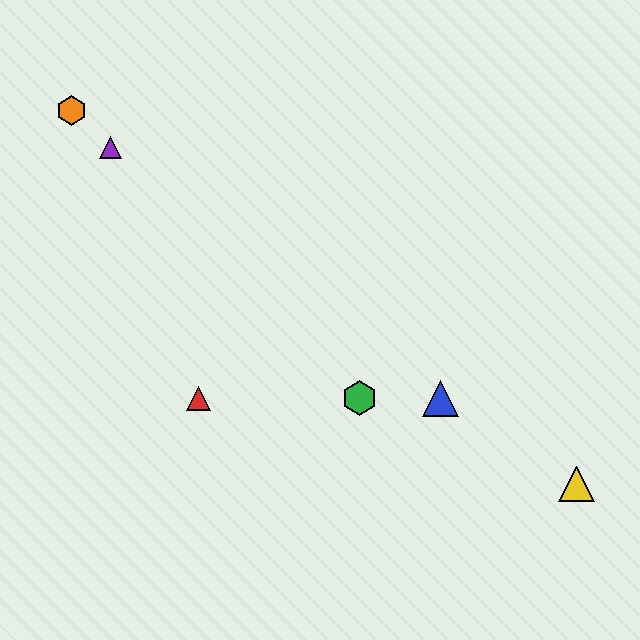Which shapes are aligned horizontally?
The red triangle, the blue triangle, the green hexagon are aligned horizontally.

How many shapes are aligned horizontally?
3 shapes (the red triangle, the blue triangle, the green hexagon) are aligned horizontally.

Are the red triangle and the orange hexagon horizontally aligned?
No, the red triangle is at y≈398 and the orange hexagon is at y≈111.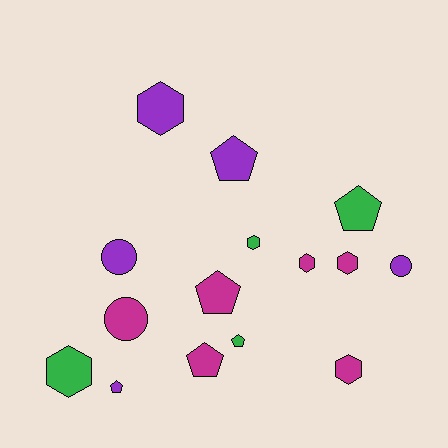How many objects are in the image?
There are 15 objects.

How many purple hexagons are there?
There is 1 purple hexagon.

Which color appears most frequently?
Magenta, with 6 objects.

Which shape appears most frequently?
Pentagon, with 6 objects.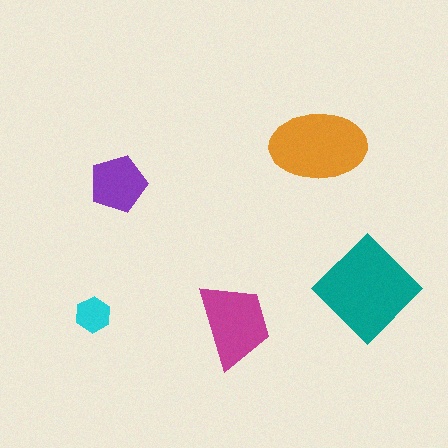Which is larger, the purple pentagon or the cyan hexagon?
The purple pentagon.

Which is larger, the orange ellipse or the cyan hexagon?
The orange ellipse.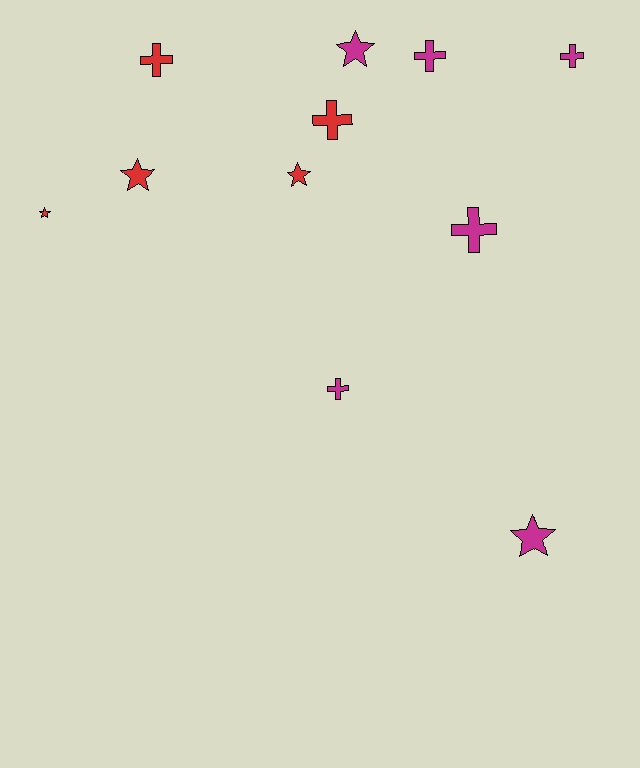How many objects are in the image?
There are 11 objects.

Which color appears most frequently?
Magenta, with 6 objects.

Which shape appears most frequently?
Cross, with 6 objects.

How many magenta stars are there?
There are 2 magenta stars.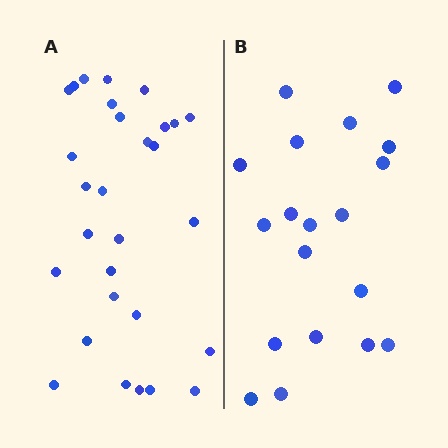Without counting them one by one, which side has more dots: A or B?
Region A (the left region) has more dots.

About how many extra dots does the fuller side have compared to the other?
Region A has roughly 10 or so more dots than region B.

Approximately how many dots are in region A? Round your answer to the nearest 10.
About 30 dots. (The exact count is 29, which rounds to 30.)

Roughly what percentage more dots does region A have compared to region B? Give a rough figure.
About 55% more.